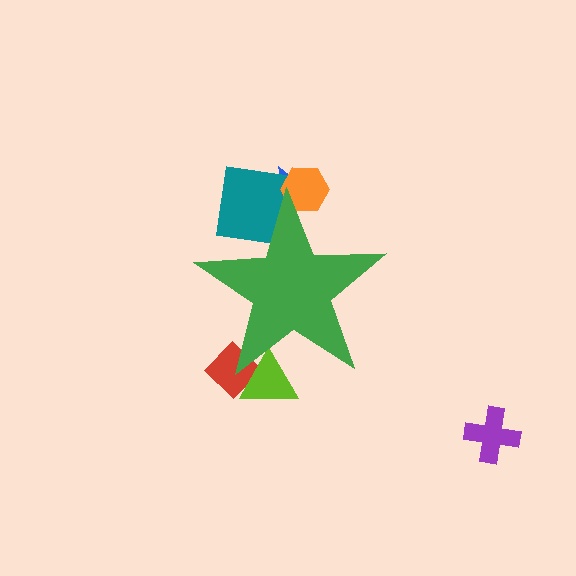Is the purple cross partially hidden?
No, the purple cross is fully visible.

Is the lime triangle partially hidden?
Yes, the lime triangle is partially hidden behind the green star.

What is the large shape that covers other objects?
A green star.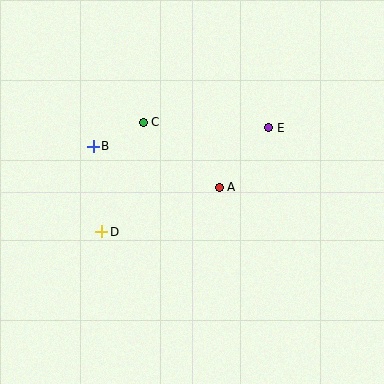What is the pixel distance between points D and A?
The distance between D and A is 126 pixels.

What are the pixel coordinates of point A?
Point A is at (219, 187).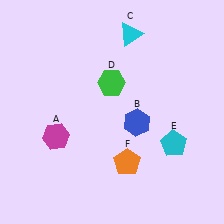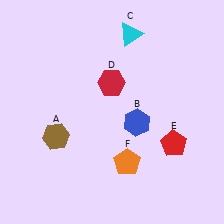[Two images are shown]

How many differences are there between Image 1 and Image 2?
There are 3 differences between the two images.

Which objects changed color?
A changed from magenta to brown. D changed from green to red. E changed from cyan to red.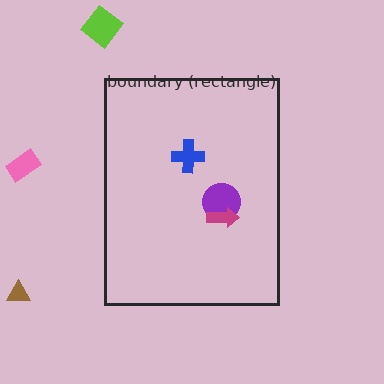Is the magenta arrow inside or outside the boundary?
Inside.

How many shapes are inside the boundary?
3 inside, 3 outside.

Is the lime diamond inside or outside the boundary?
Outside.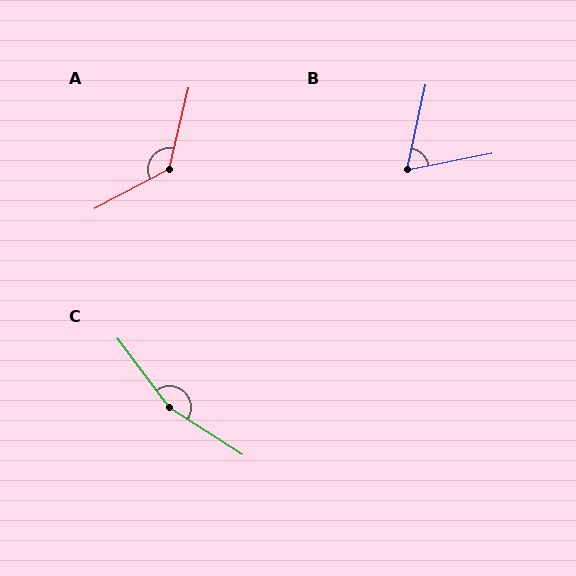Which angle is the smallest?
B, at approximately 67 degrees.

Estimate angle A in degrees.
Approximately 131 degrees.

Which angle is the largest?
C, at approximately 159 degrees.